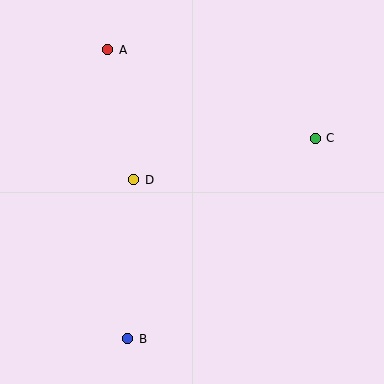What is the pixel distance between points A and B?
The distance between A and B is 290 pixels.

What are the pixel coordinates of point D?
Point D is at (134, 180).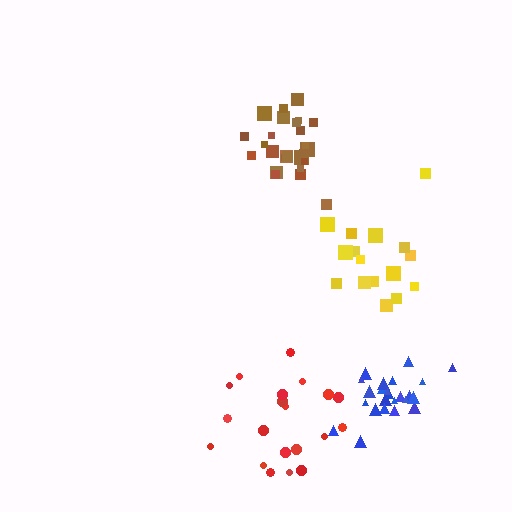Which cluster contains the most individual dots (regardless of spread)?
Brown (29).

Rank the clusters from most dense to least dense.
blue, brown, yellow, red.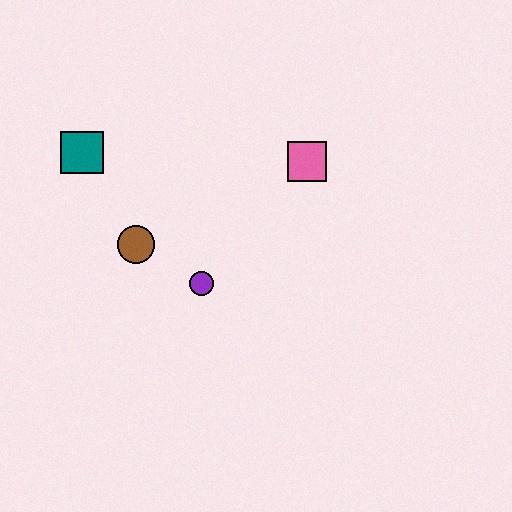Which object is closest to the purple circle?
The brown circle is closest to the purple circle.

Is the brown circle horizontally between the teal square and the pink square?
Yes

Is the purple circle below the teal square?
Yes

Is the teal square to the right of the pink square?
No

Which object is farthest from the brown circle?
The pink square is farthest from the brown circle.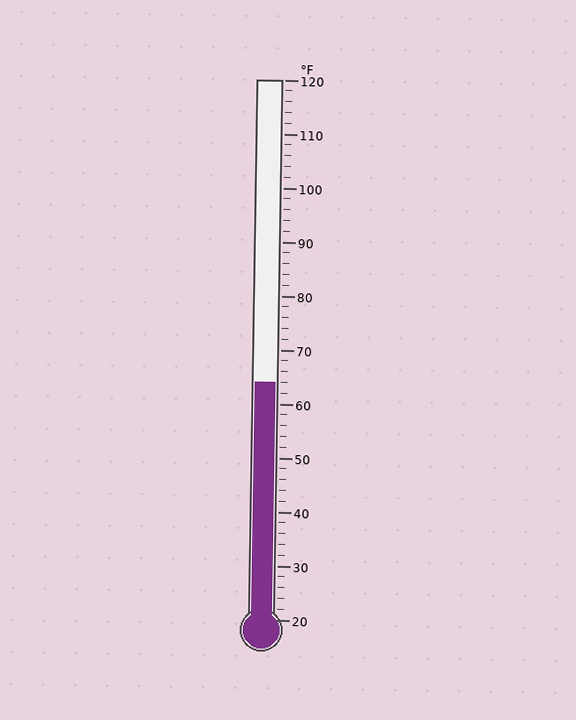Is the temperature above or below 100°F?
The temperature is below 100°F.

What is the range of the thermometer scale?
The thermometer scale ranges from 20°F to 120°F.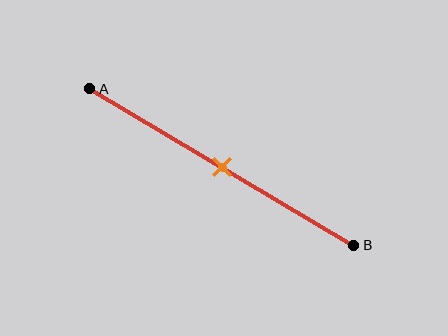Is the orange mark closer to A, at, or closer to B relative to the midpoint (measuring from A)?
The orange mark is approximately at the midpoint of segment AB.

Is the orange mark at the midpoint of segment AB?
Yes, the mark is approximately at the midpoint.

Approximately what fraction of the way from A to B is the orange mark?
The orange mark is approximately 50% of the way from A to B.